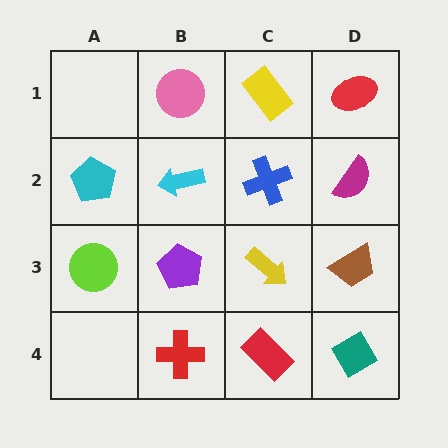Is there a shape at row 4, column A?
No, that cell is empty.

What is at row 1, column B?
A pink circle.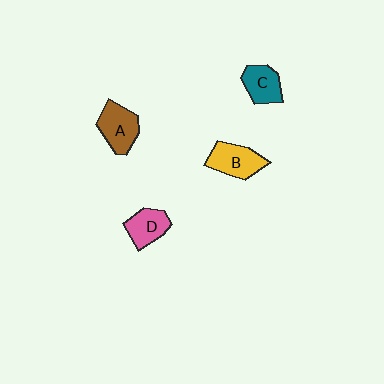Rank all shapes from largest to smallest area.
From largest to smallest: A (brown), B (yellow), D (pink), C (teal).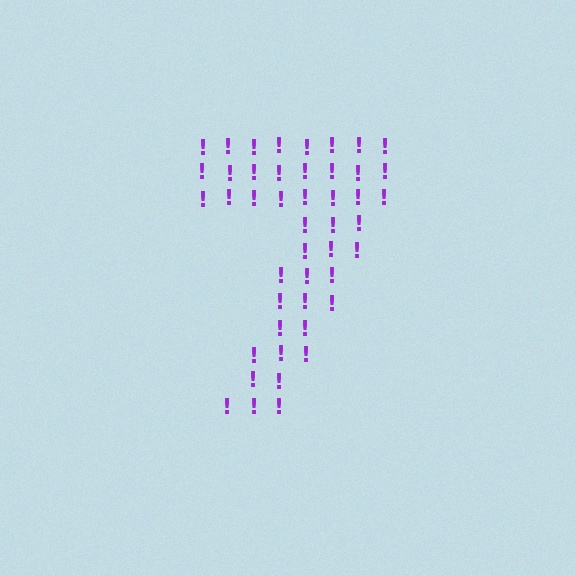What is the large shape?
The large shape is the digit 7.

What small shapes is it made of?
It is made of small exclamation marks.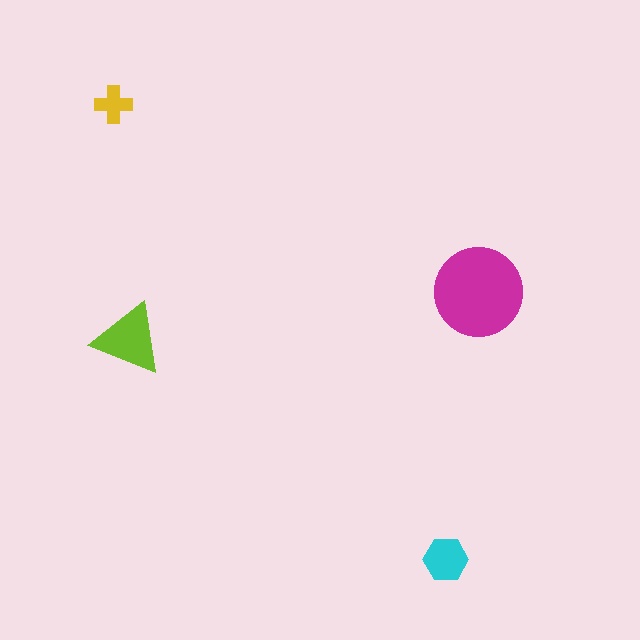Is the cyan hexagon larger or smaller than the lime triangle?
Smaller.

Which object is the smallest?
The yellow cross.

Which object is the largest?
The magenta circle.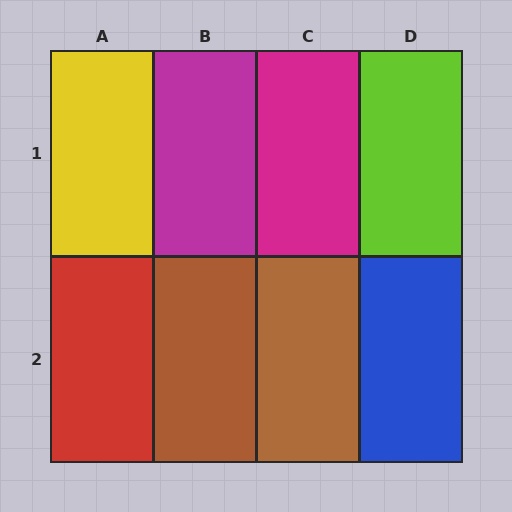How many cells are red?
1 cell is red.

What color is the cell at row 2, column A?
Red.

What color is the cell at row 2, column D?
Blue.